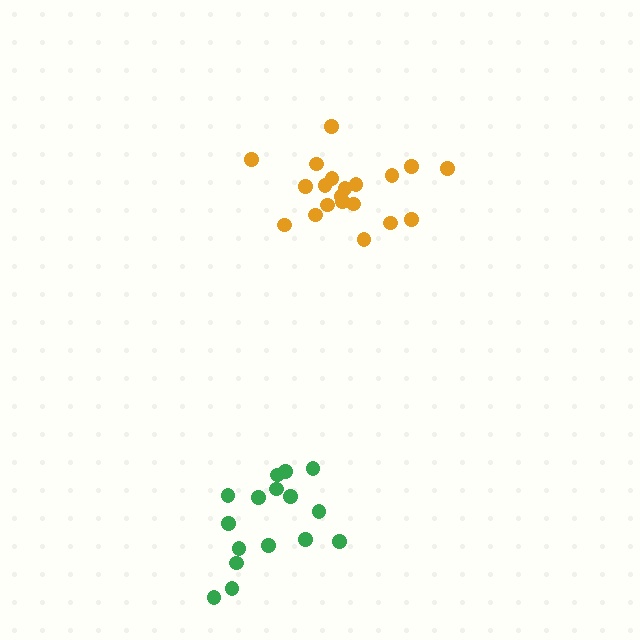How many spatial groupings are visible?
There are 2 spatial groupings.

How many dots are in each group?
Group 1: 16 dots, Group 2: 20 dots (36 total).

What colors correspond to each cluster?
The clusters are colored: green, orange.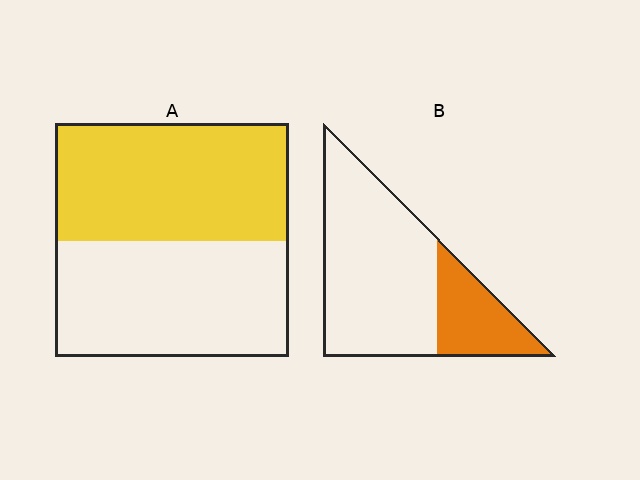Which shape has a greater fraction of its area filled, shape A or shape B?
Shape A.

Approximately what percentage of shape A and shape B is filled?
A is approximately 50% and B is approximately 25%.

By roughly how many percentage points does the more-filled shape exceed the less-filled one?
By roughly 25 percentage points (A over B).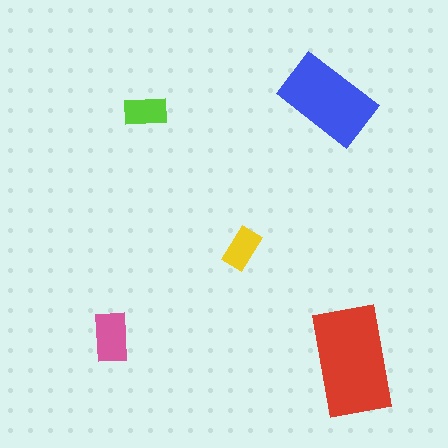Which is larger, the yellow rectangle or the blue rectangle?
The blue one.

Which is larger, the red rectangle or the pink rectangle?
The red one.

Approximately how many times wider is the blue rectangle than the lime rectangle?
About 2 times wider.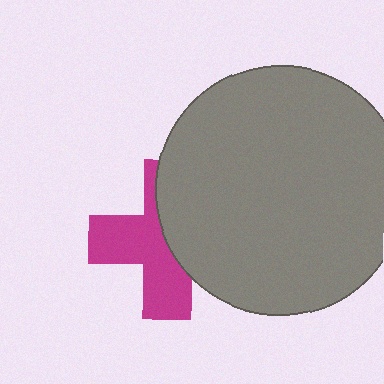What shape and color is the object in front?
The object in front is a gray circle.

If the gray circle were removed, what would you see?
You would see the complete magenta cross.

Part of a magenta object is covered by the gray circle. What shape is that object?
It is a cross.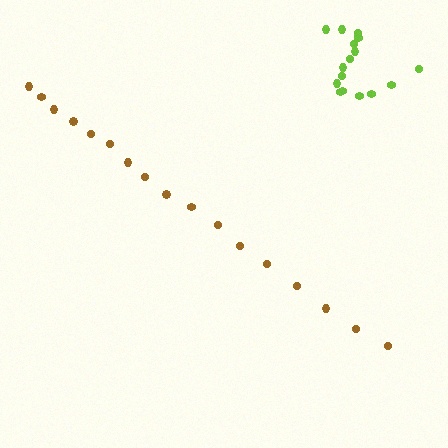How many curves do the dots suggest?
There are 2 distinct paths.